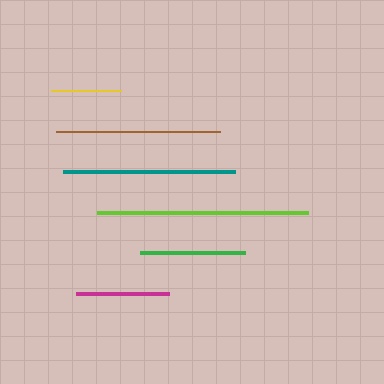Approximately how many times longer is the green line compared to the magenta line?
The green line is approximately 1.1 times the length of the magenta line.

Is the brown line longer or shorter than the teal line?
The teal line is longer than the brown line.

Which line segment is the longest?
The lime line is the longest at approximately 211 pixels.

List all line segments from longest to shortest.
From longest to shortest: lime, teal, brown, green, magenta, yellow.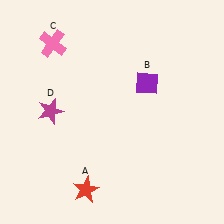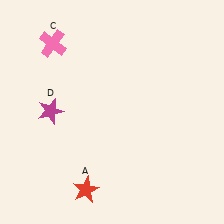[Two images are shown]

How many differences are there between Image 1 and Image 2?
There is 1 difference between the two images.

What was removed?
The purple diamond (B) was removed in Image 2.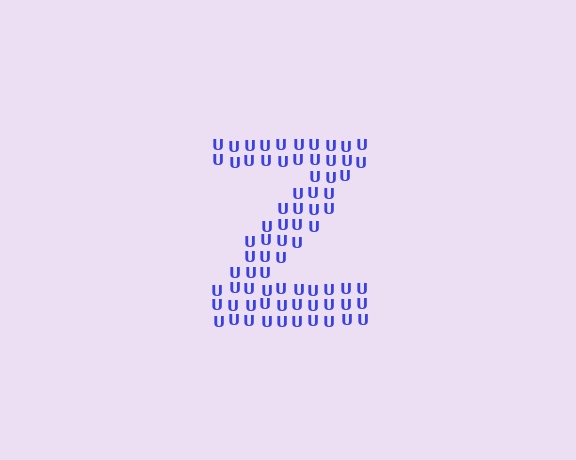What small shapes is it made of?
It is made of small letter U's.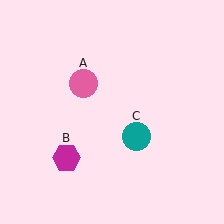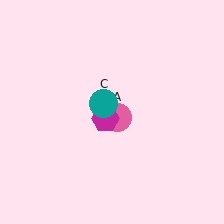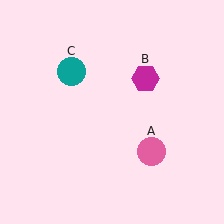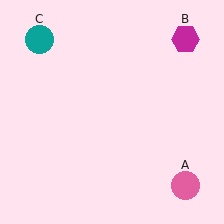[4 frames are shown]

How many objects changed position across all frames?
3 objects changed position: pink circle (object A), magenta hexagon (object B), teal circle (object C).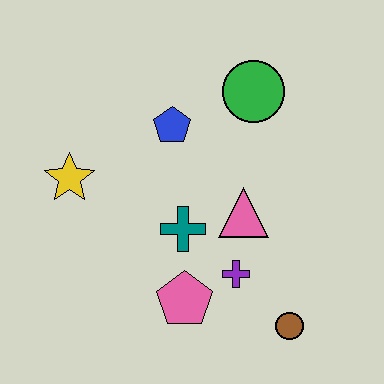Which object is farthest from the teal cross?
The green circle is farthest from the teal cross.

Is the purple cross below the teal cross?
Yes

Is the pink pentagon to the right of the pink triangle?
No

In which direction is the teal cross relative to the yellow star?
The teal cross is to the right of the yellow star.